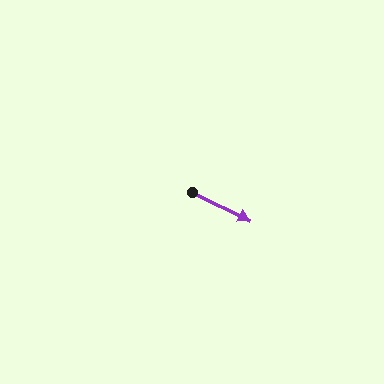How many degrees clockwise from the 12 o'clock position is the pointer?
Approximately 116 degrees.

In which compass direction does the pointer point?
Southeast.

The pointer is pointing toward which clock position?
Roughly 4 o'clock.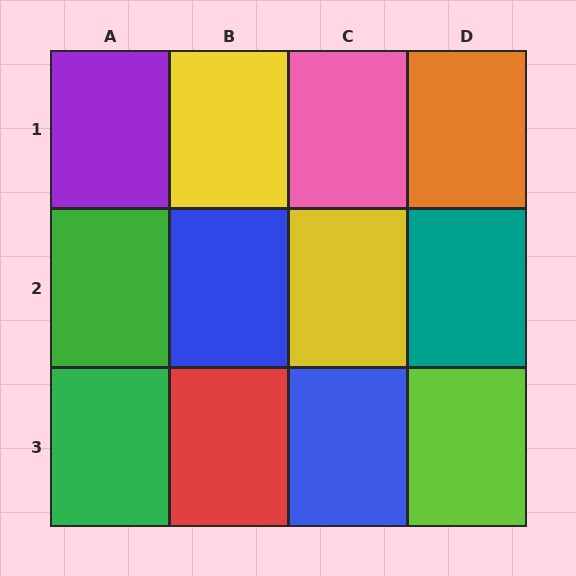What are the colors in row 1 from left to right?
Purple, yellow, pink, orange.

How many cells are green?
2 cells are green.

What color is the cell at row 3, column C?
Blue.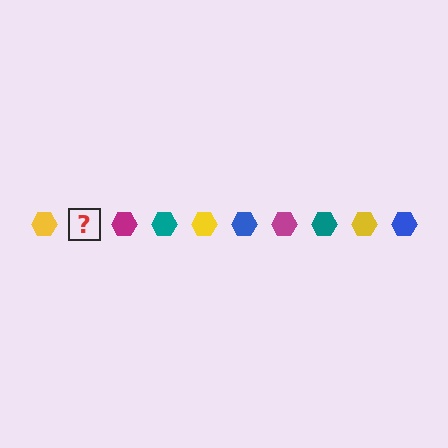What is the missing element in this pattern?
The missing element is a blue hexagon.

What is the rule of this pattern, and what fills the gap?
The rule is that the pattern cycles through yellow, blue, magenta, teal hexagons. The gap should be filled with a blue hexagon.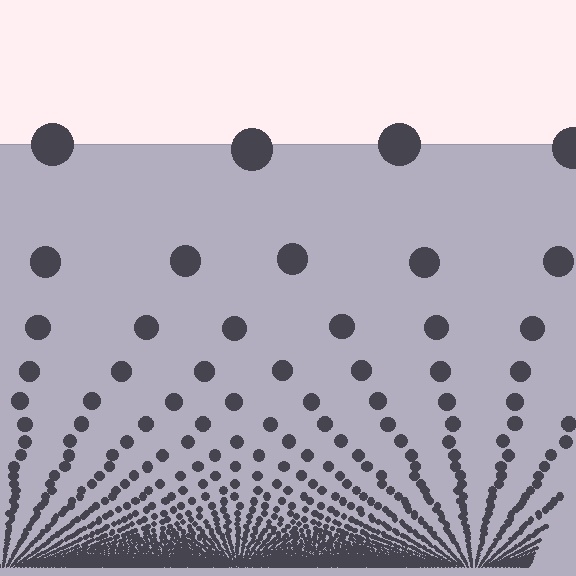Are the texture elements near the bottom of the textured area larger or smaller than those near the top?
Smaller. The gradient is inverted — elements near the bottom are smaller and denser.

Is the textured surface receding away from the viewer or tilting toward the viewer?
The surface appears to tilt toward the viewer. Texture elements get larger and sparser toward the top.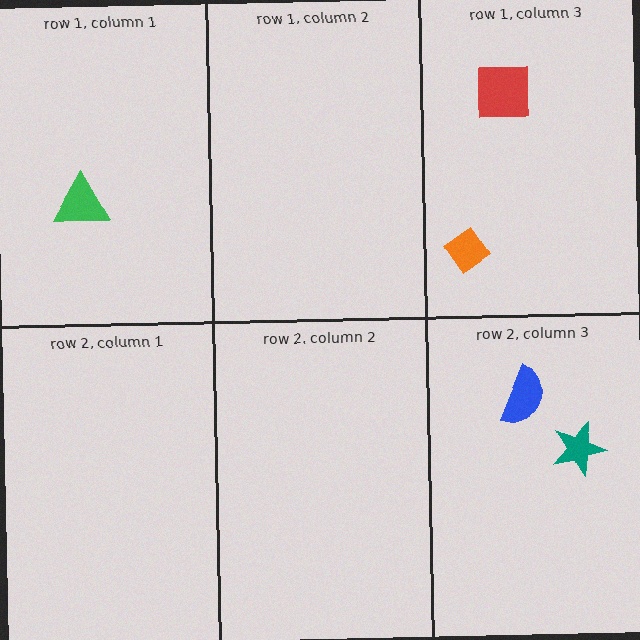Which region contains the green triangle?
The row 1, column 1 region.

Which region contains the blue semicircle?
The row 2, column 3 region.